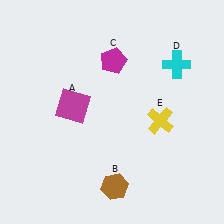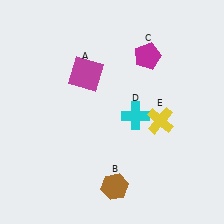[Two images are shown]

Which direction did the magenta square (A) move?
The magenta square (A) moved up.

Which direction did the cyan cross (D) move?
The cyan cross (D) moved down.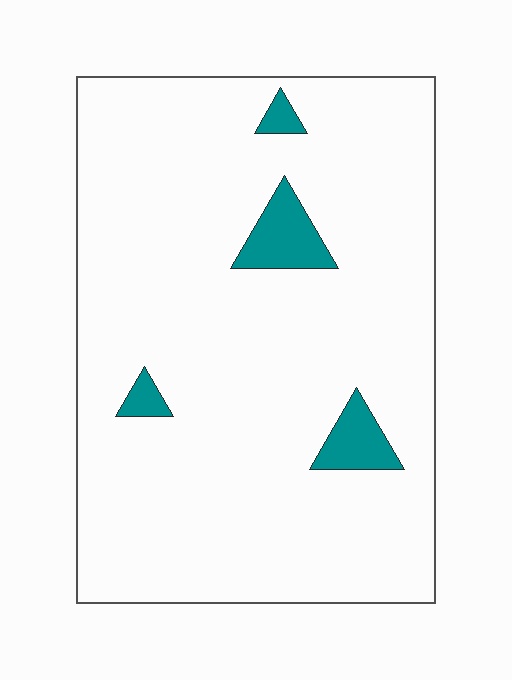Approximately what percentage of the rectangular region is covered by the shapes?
Approximately 5%.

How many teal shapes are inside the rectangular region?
4.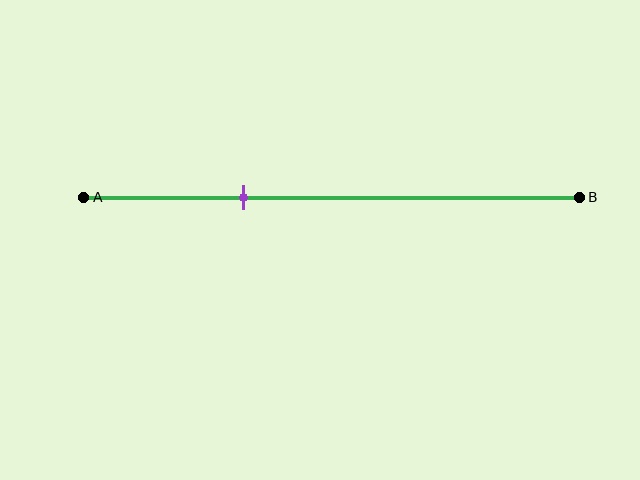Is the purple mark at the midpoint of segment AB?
No, the mark is at about 30% from A, not at the 50% midpoint.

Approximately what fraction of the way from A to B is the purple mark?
The purple mark is approximately 30% of the way from A to B.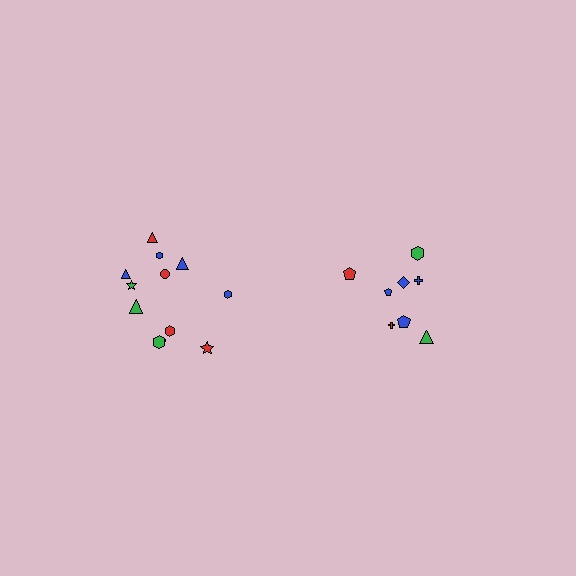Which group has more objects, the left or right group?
The left group.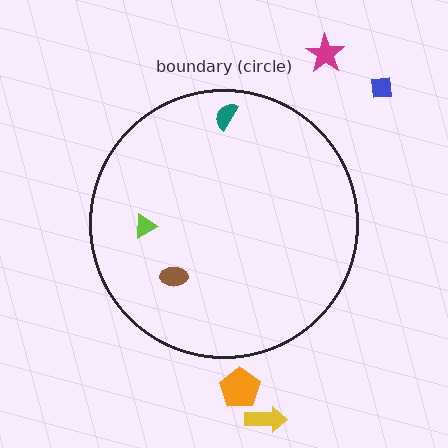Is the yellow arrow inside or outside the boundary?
Outside.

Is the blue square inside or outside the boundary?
Outside.